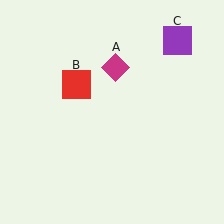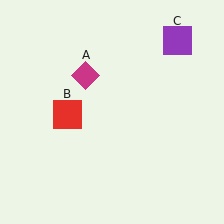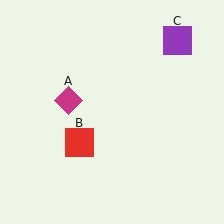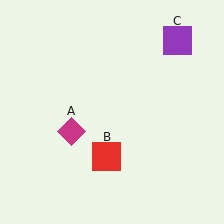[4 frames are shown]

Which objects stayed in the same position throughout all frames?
Purple square (object C) remained stationary.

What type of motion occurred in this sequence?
The magenta diamond (object A), red square (object B) rotated counterclockwise around the center of the scene.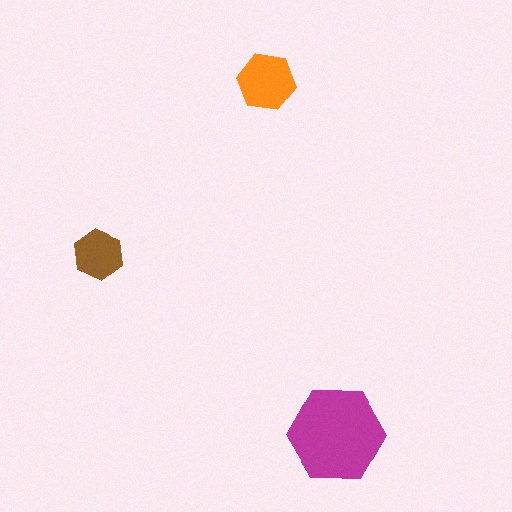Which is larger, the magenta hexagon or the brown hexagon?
The magenta one.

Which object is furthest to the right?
The magenta hexagon is rightmost.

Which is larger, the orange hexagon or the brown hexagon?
The orange one.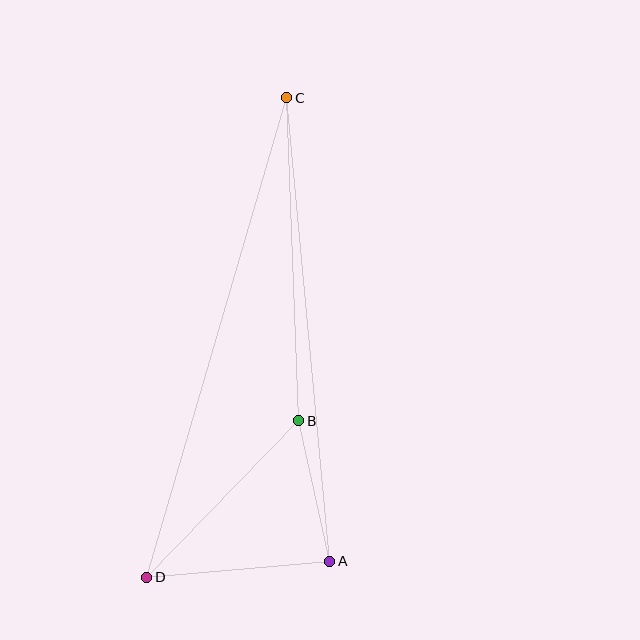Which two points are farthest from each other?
Points C and D are farthest from each other.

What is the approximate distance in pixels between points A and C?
The distance between A and C is approximately 465 pixels.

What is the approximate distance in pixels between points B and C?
The distance between B and C is approximately 323 pixels.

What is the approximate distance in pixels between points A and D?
The distance between A and D is approximately 184 pixels.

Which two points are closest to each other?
Points A and B are closest to each other.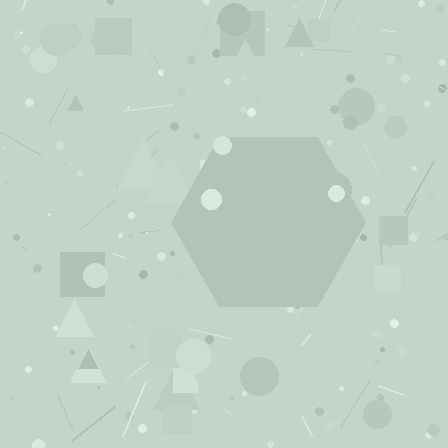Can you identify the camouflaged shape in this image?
The camouflaged shape is a hexagon.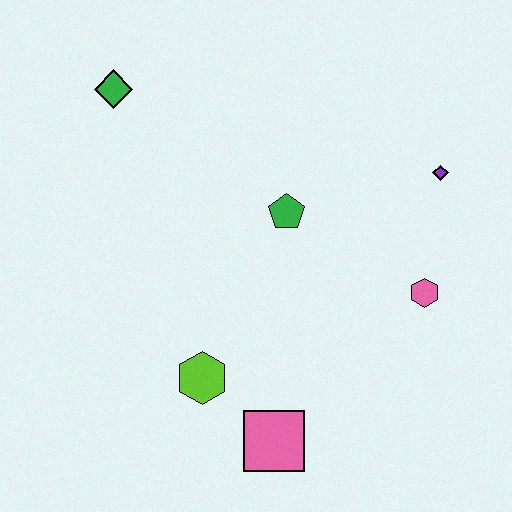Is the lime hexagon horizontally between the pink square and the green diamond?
Yes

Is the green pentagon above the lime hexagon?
Yes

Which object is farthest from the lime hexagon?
The purple diamond is farthest from the lime hexagon.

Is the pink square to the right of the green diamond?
Yes